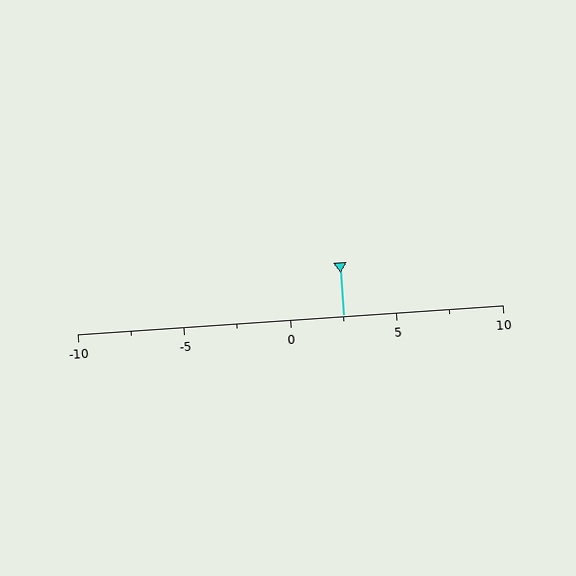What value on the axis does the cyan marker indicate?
The marker indicates approximately 2.5.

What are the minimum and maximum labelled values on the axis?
The axis runs from -10 to 10.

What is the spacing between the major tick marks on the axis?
The major ticks are spaced 5 apart.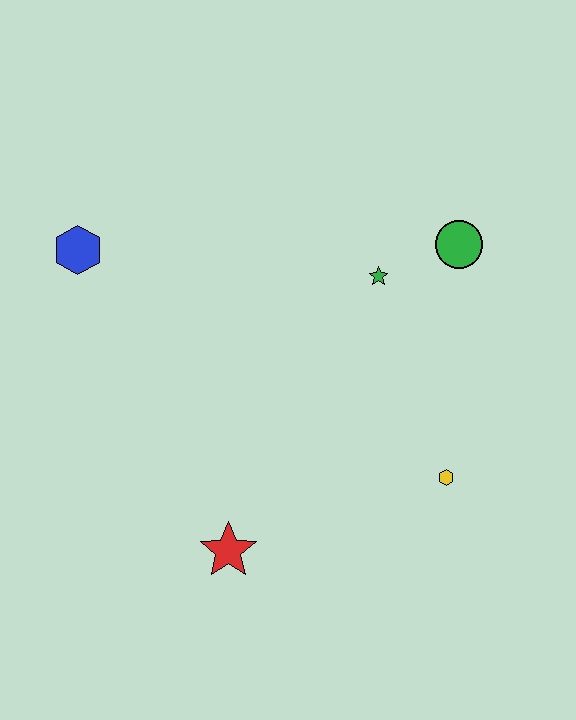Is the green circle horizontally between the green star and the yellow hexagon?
No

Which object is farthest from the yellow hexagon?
The blue hexagon is farthest from the yellow hexagon.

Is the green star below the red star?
No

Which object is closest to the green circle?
The green star is closest to the green circle.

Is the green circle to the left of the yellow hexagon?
No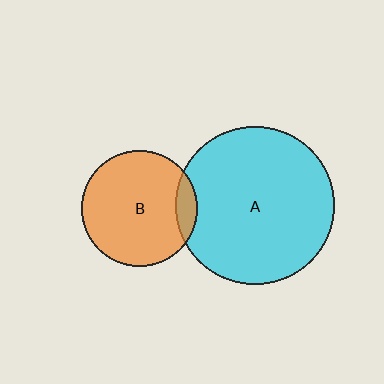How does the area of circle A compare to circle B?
Approximately 1.9 times.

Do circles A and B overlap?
Yes.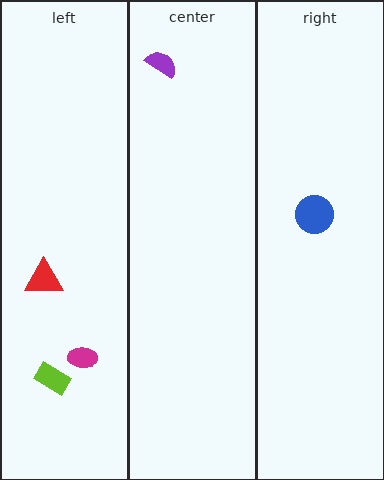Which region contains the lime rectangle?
The left region.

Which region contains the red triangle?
The left region.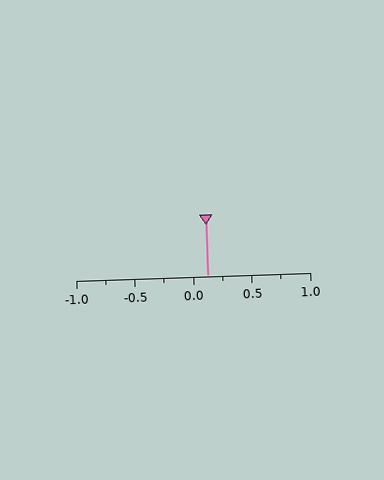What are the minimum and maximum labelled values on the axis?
The axis runs from -1.0 to 1.0.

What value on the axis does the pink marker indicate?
The marker indicates approximately 0.12.